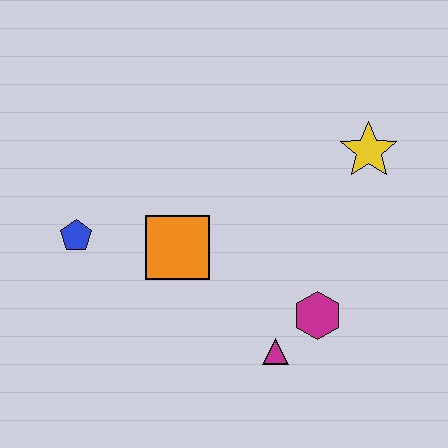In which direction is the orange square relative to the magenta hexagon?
The orange square is to the left of the magenta hexagon.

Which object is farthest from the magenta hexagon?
The blue pentagon is farthest from the magenta hexagon.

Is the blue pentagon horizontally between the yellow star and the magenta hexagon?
No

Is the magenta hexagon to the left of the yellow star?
Yes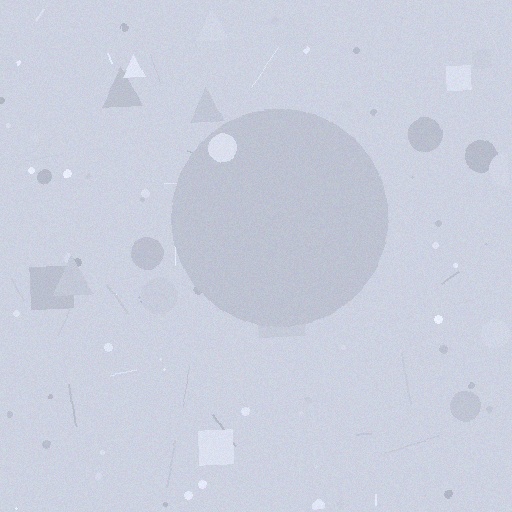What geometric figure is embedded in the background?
A circle is embedded in the background.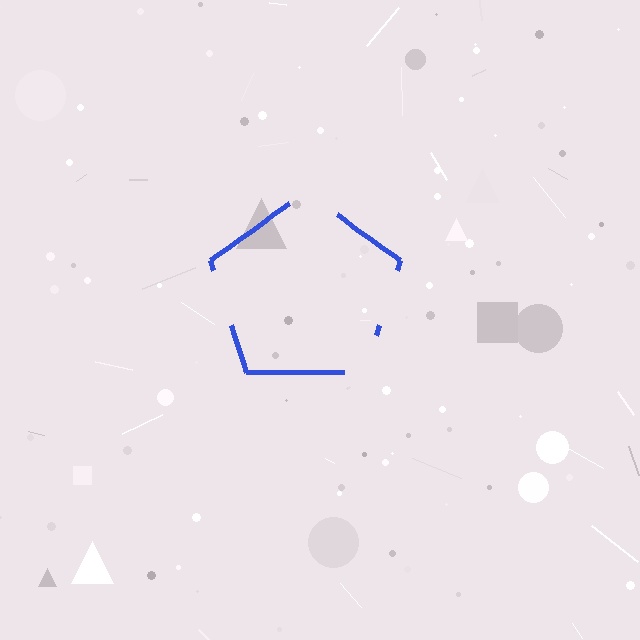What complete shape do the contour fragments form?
The contour fragments form a pentagon.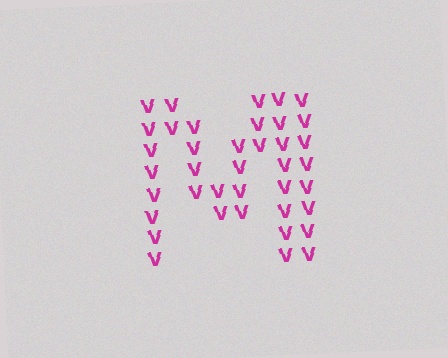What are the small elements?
The small elements are letter V's.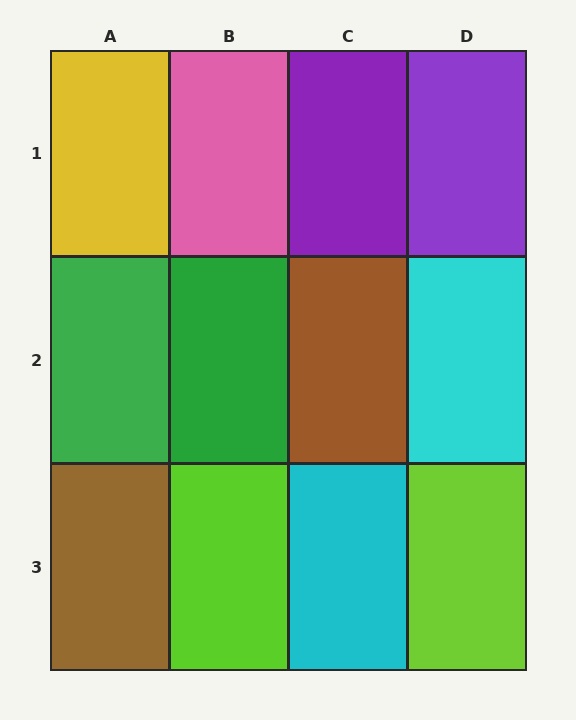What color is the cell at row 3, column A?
Brown.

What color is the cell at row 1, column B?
Pink.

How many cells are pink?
1 cell is pink.